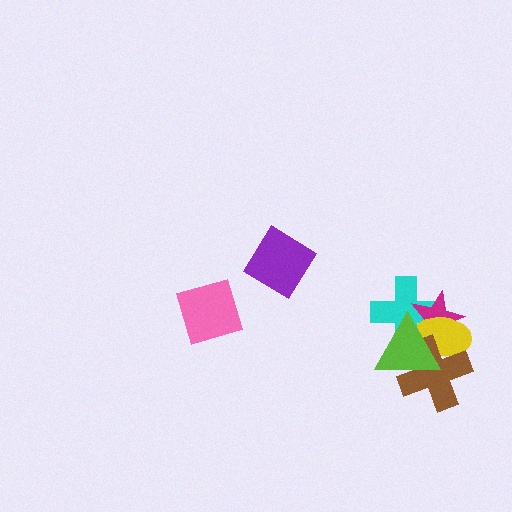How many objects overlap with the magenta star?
4 objects overlap with the magenta star.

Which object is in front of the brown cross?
The lime triangle is in front of the brown cross.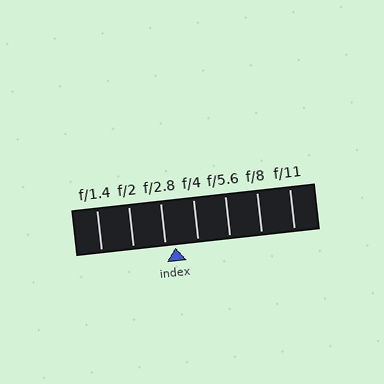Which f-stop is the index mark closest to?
The index mark is closest to f/2.8.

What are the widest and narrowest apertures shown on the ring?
The widest aperture shown is f/1.4 and the narrowest is f/11.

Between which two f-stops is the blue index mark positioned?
The index mark is between f/2.8 and f/4.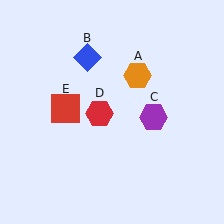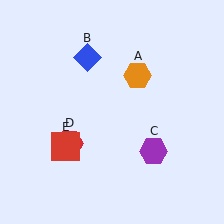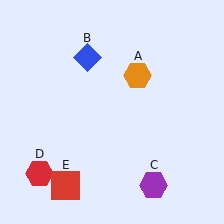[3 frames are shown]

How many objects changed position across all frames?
3 objects changed position: purple hexagon (object C), red hexagon (object D), red square (object E).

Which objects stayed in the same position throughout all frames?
Orange hexagon (object A) and blue diamond (object B) remained stationary.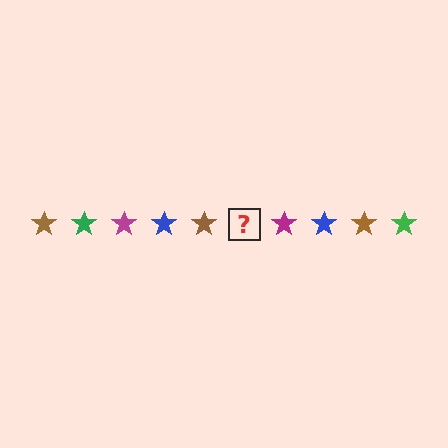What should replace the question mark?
The question mark should be replaced with a green star.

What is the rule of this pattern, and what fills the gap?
The rule is that the pattern cycles through brown, green, magenta, blue stars. The gap should be filled with a green star.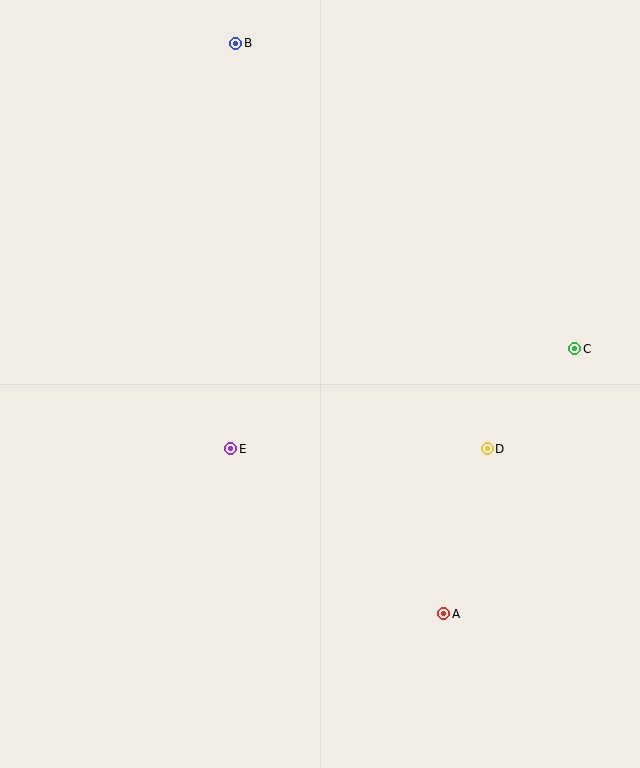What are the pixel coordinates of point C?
Point C is at (575, 349).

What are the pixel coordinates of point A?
Point A is at (444, 614).